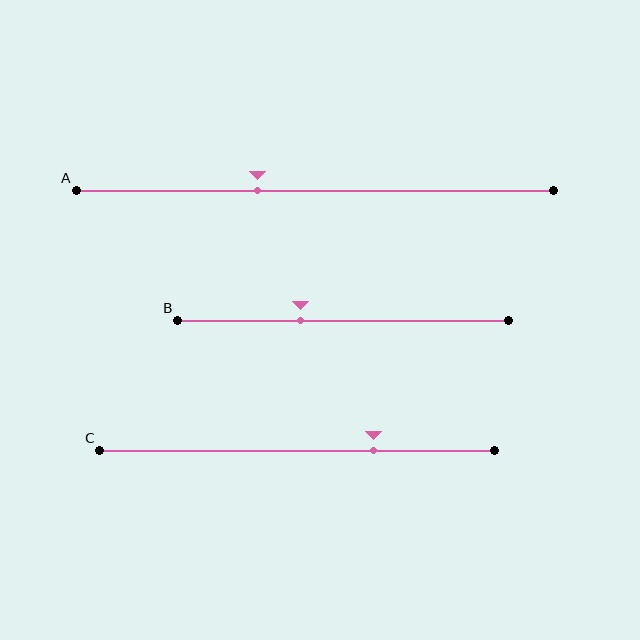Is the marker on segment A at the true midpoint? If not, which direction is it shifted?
No, the marker on segment A is shifted to the left by about 12% of the segment length.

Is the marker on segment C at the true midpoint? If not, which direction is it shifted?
No, the marker on segment C is shifted to the right by about 19% of the segment length.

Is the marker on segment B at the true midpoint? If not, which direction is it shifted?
No, the marker on segment B is shifted to the left by about 13% of the segment length.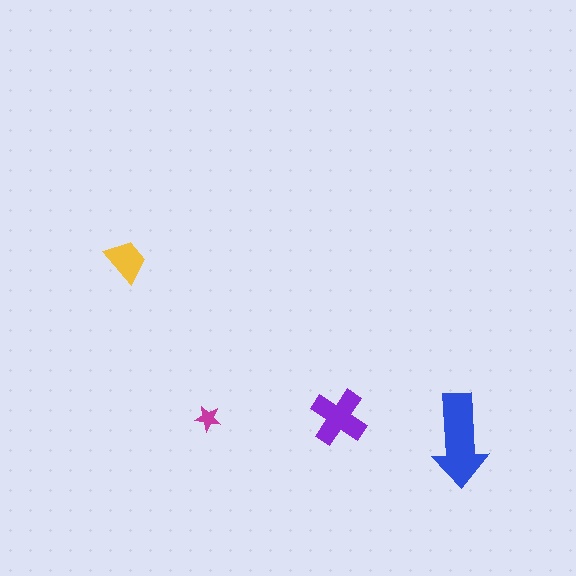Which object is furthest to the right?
The blue arrow is rightmost.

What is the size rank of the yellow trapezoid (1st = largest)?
3rd.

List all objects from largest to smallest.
The blue arrow, the purple cross, the yellow trapezoid, the magenta star.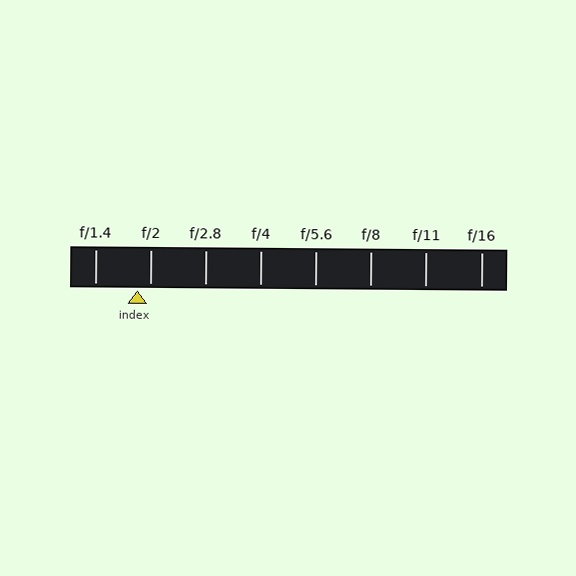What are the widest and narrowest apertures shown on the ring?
The widest aperture shown is f/1.4 and the narrowest is f/16.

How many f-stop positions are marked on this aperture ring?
There are 8 f-stop positions marked.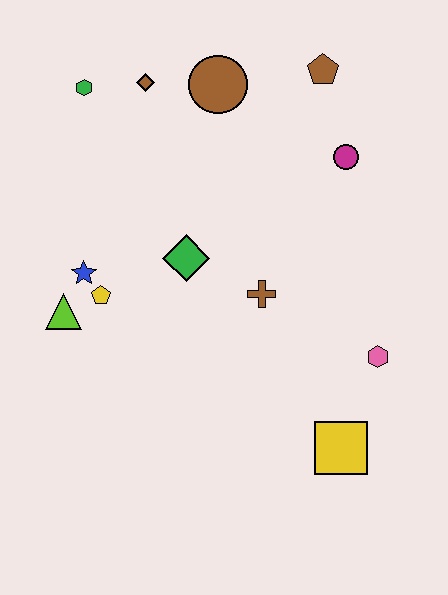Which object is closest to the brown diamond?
The green hexagon is closest to the brown diamond.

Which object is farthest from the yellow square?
The green hexagon is farthest from the yellow square.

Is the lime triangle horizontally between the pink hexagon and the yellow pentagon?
No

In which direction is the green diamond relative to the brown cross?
The green diamond is to the left of the brown cross.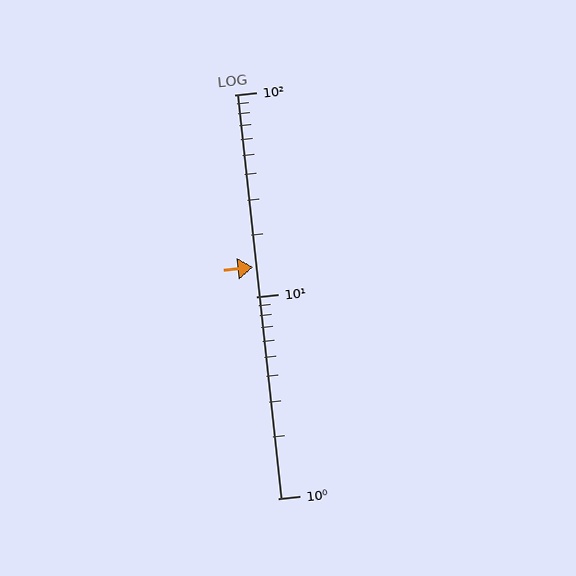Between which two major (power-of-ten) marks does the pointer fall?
The pointer is between 10 and 100.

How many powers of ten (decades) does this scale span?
The scale spans 2 decades, from 1 to 100.